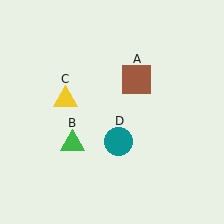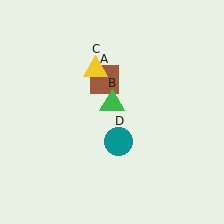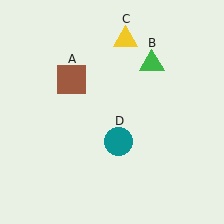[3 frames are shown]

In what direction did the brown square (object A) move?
The brown square (object A) moved left.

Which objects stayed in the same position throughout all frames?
Teal circle (object D) remained stationary.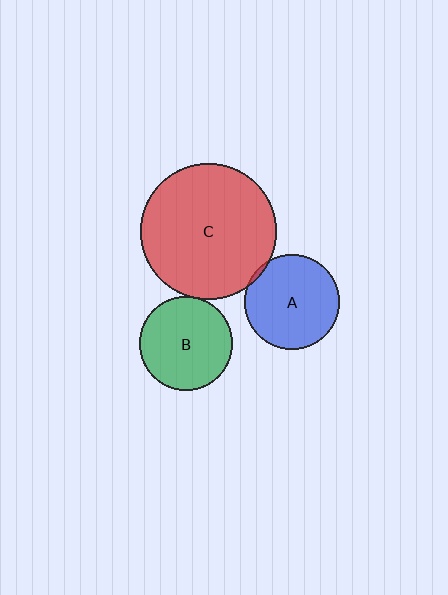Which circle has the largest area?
Circle C (red).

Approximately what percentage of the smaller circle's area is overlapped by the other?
Approximately 5%.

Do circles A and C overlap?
Yes.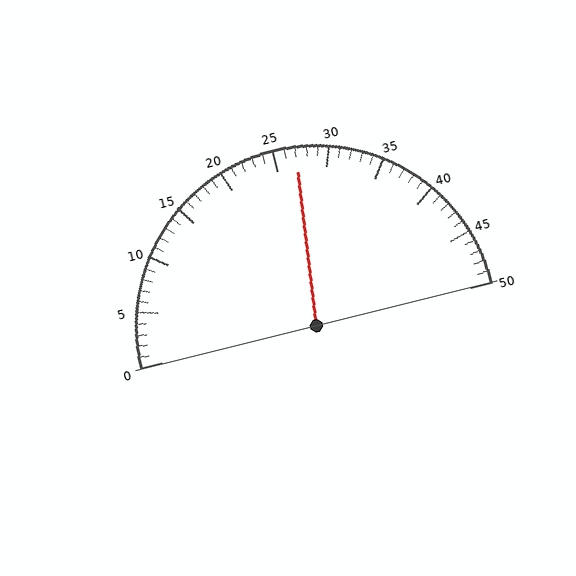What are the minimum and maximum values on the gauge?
The gauge ranges from 0 to 50.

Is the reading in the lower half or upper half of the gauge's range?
The reading is in the upper half of the range (0 to 50).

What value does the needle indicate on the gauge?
The needle indicates approximately 27.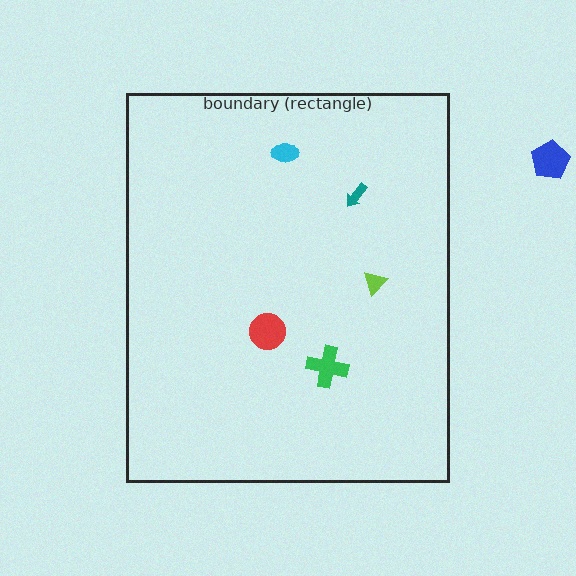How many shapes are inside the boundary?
5 inside, 1 outside.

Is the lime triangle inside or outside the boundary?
Inside.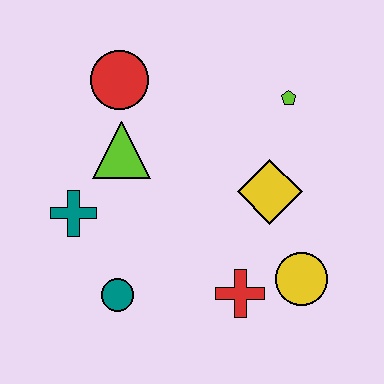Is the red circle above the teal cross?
Yes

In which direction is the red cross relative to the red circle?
The red cross is below the red circle.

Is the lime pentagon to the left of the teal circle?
No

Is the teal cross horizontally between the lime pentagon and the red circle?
No